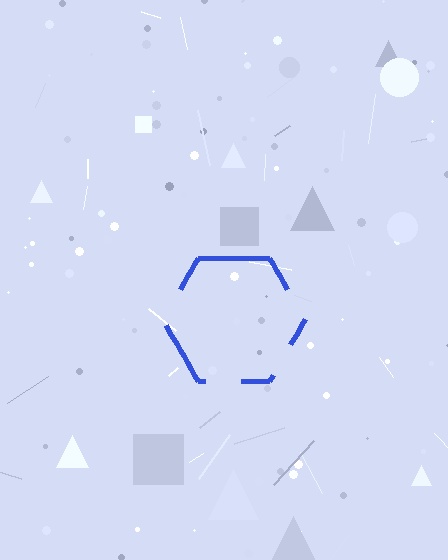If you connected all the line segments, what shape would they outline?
They would outline a hexagon.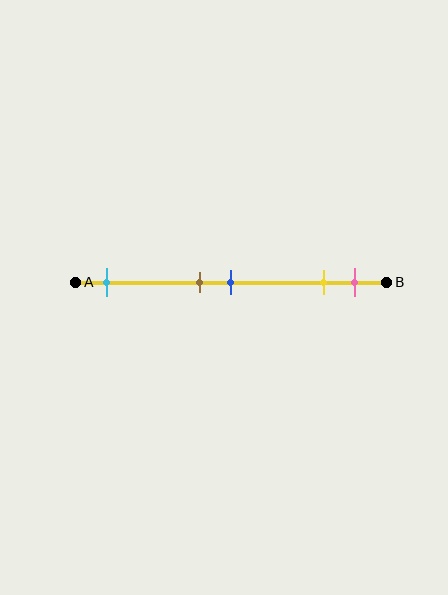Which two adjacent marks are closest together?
The brown and blue marks are the closest adjacent pair.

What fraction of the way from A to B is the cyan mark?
The cyan mark is approximately 10% (0.1) of the way from A to B.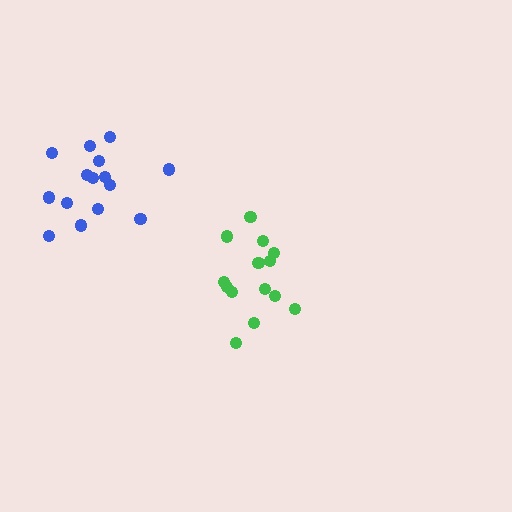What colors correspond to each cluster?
The clusters are colored: green, blue.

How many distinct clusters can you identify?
There are 2 distinct clusters.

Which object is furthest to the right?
The green cluster is rightmost.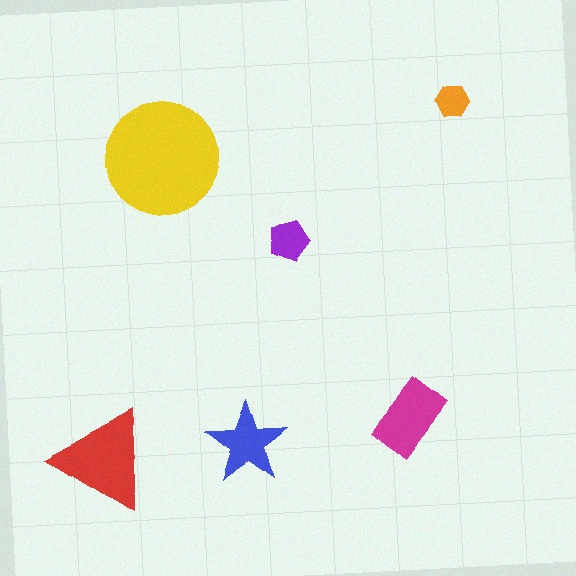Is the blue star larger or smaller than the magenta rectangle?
Smaller.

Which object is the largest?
The yellow circle.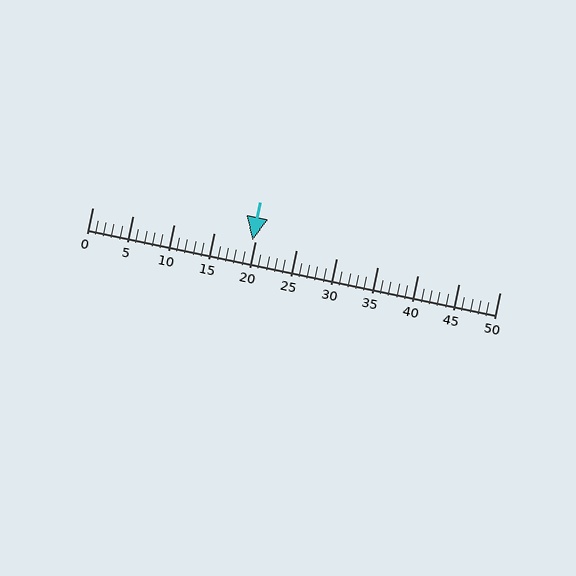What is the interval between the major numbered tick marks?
The major tick marks are spaced 5 units apart.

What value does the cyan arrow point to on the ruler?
The cyan arrow points to approximately 20.